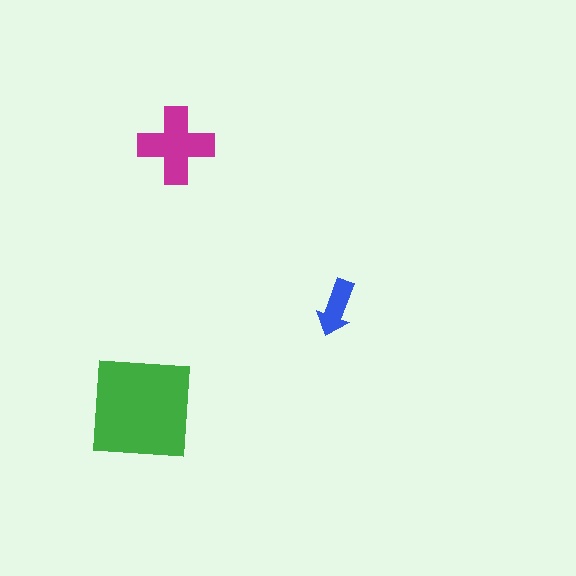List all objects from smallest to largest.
The blue arrow, the magenta cross, the green square.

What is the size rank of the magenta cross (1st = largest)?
2nd.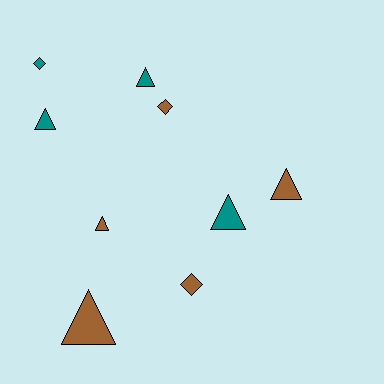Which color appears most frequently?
Brown, with 5 objects.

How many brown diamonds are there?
There are 2 brown diamonds.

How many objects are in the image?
There are 9 objects.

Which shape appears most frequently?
Triangle, with 6 objects.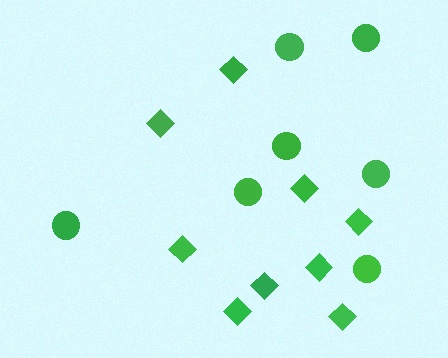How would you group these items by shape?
There are 2 groups: one group of diamonds (9) and one group of circles (7).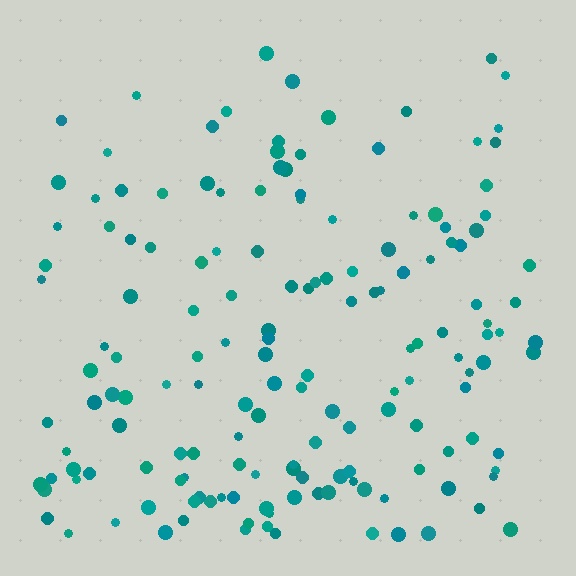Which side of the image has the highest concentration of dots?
The bottom.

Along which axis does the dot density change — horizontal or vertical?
Vertical.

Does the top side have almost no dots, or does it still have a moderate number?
Still a moderate number, just noticeably fewer than the bottom.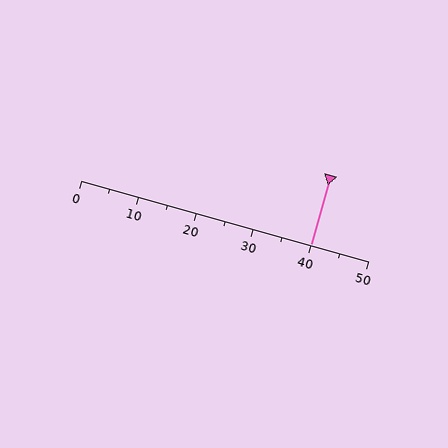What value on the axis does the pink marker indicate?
The marker indicates approximately 40.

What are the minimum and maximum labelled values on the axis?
The axis runs from 0 to 50.